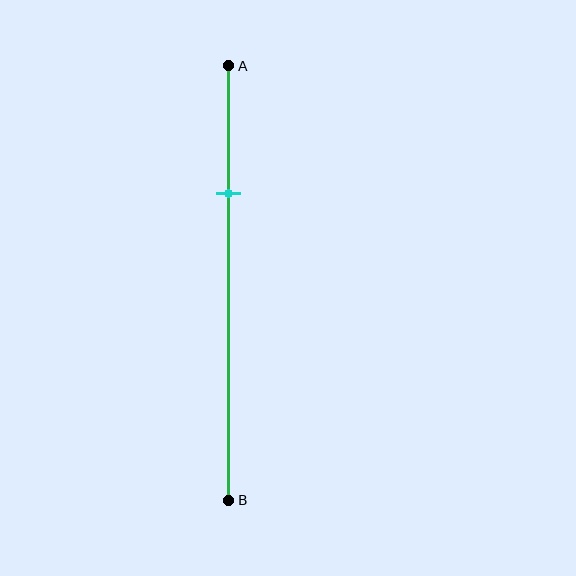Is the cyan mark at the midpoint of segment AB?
No, the mark is at about 30% from A, not at the 50% midpoint.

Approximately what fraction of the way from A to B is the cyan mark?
The cyan mark is approximately 30% of the way from A to B.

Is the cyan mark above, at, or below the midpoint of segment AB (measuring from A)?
The cyan mark is above the midpoint of segment AB.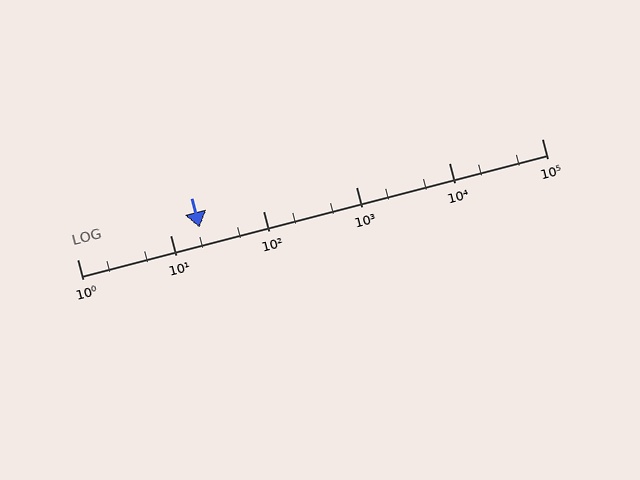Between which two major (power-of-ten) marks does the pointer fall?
The pointer is between 10 and 100.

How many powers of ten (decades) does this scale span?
The scale spans 5 decades, from 1 to 100000.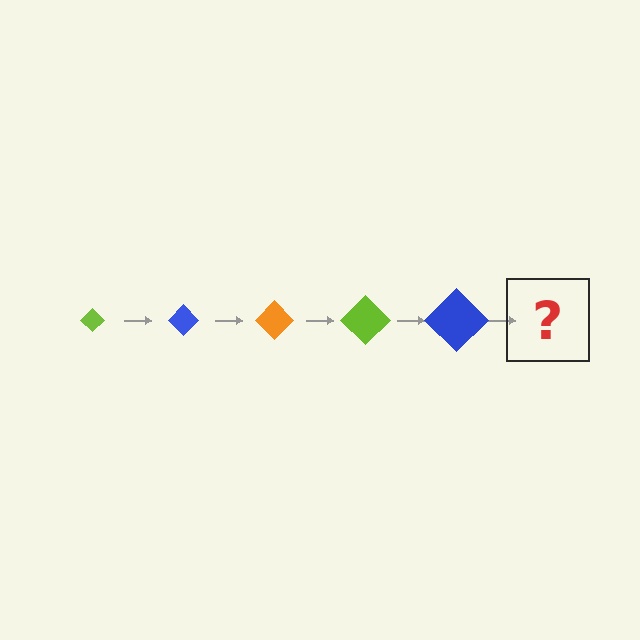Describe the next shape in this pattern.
It should be an orange diamond, larger than the previous one.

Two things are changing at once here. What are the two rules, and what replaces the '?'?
The two rules are that the diamond grows larger each step and the color cycles through lime, blue, and orange. The '?' should be an orange diamond, larger than the previous one.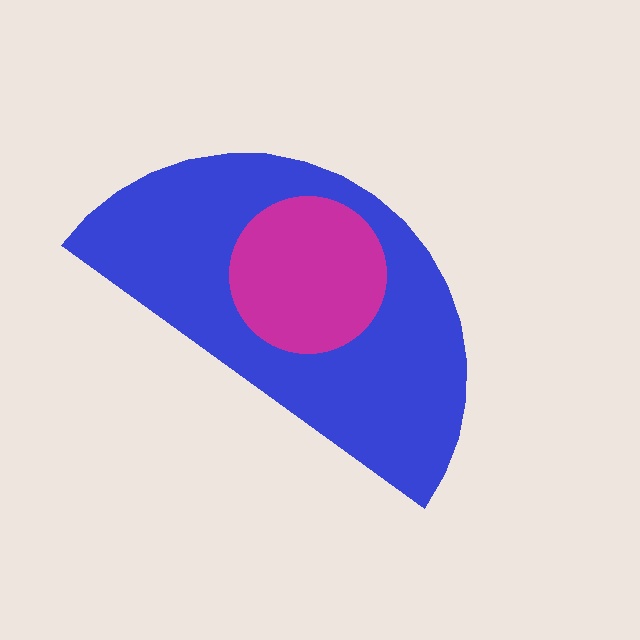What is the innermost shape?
The magenta circle.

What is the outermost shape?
The blue semicircle.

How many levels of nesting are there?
2.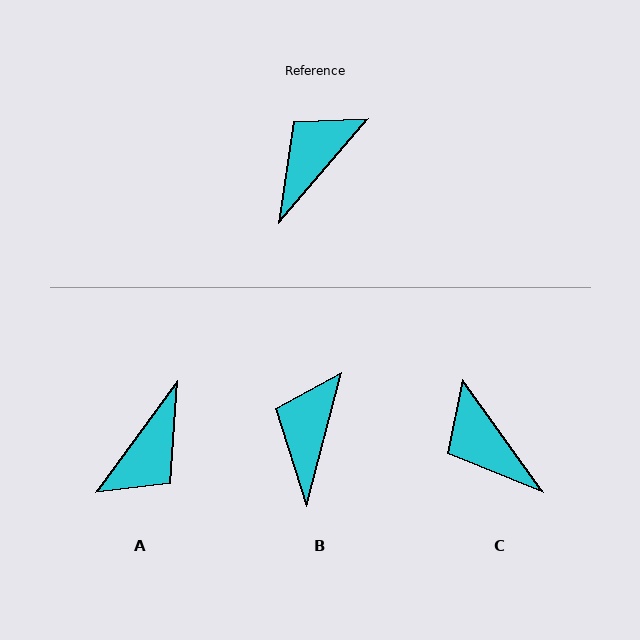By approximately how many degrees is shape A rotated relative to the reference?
Approximately 175 degrees clockwise.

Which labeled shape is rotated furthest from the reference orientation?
A, about 175 degrees away.